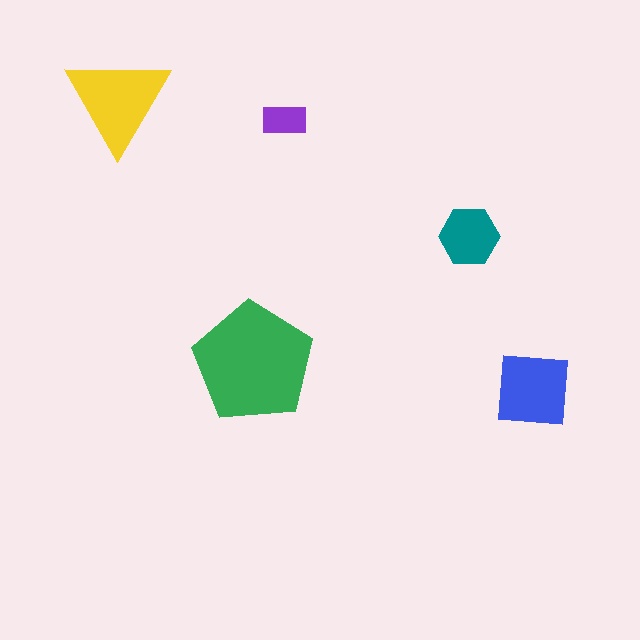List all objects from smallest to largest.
The purple rectangle, the teal hexagon, the blue square, the yellow triangle, the green pentagon.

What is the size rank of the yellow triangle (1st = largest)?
2nd.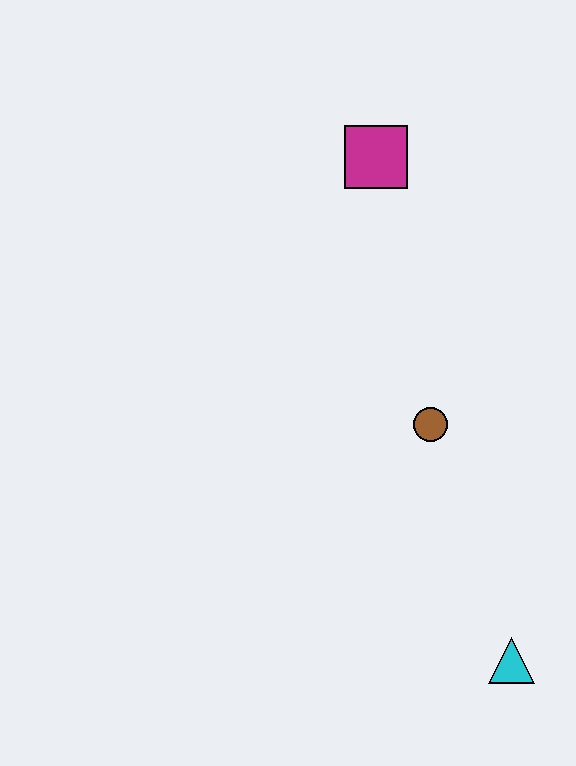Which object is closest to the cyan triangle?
The brown circle is closest to the cyan triangle.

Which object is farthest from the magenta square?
The cyan triangle is farthest from the magenta square.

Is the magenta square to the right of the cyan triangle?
No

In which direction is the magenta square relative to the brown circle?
The magenta square is above the brown circle.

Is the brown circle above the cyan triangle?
Yes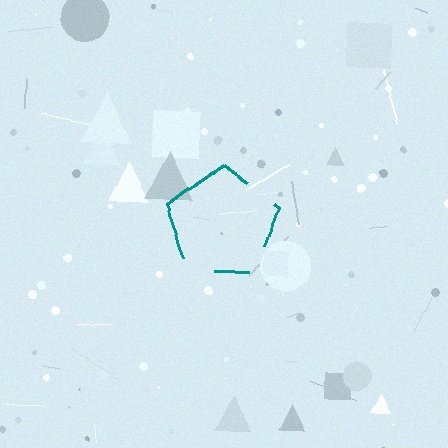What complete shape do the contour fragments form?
The contour fragments form a pentagon.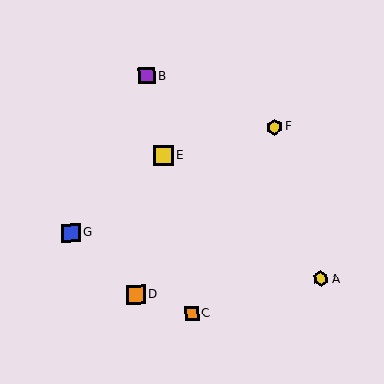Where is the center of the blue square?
The center of the blue square is at (71, 233).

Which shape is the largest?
The yellow square (labeled E) is the largest.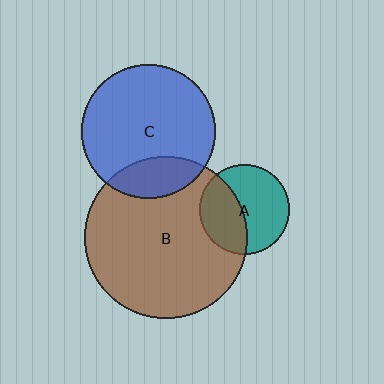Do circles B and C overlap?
Yes.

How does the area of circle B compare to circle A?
Approximately 3.3 times.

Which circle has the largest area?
Circle B (brown).